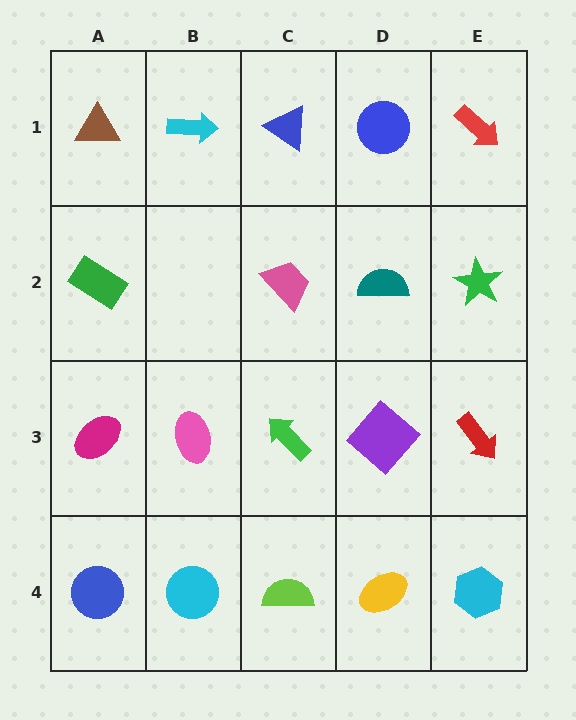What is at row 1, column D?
A blue circle.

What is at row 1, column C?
A blue triangle.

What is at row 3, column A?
A magenta ellipse.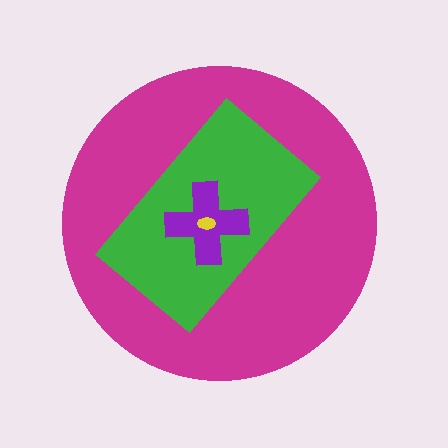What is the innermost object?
The yellow ellipse.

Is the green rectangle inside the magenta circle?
Yes.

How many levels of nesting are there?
4.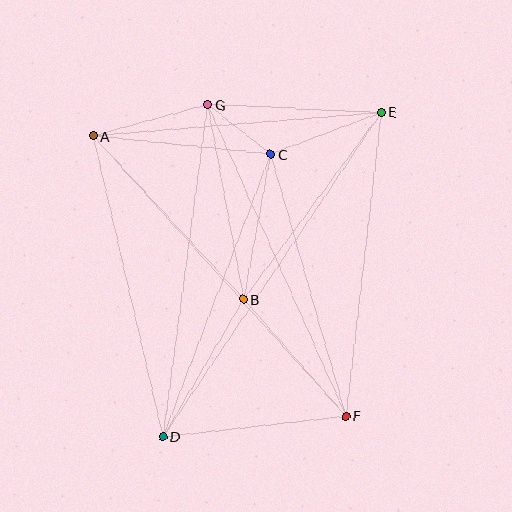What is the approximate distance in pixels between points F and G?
The distance between F and G is approximately 340 pixels.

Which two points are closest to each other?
Points C and G are closest to each other.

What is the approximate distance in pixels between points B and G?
The distance between B and G is approximately 198 pixels.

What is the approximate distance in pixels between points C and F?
The distance between C and F is approximately 272 pixels.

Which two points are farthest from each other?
Points D and E are farthest from each other.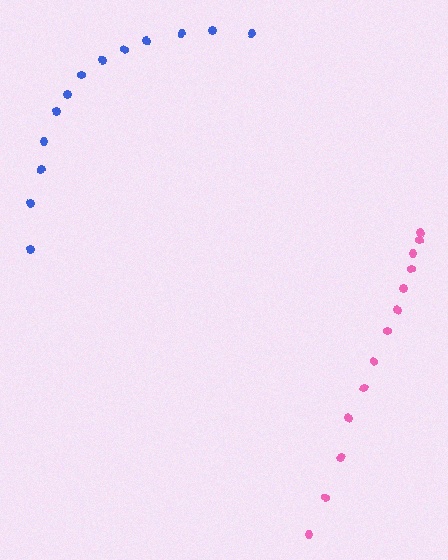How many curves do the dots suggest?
There are 2 distinct paths.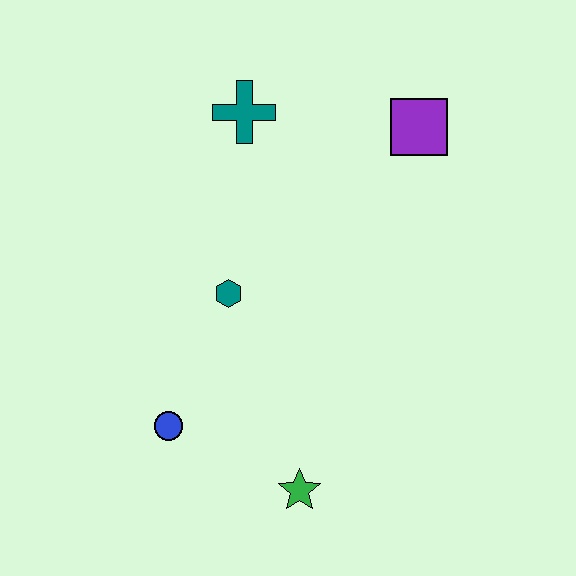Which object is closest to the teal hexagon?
The blue circle is closest to the teal hexagon.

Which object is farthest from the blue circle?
The purple square is farthest from the blue circle.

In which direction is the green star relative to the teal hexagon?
The green star is below the teal hexagon.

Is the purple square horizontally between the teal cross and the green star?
No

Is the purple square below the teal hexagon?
No